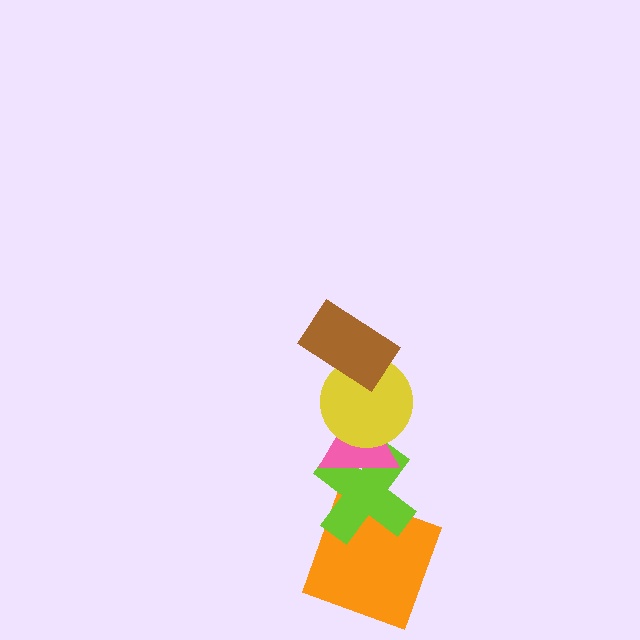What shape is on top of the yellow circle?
The brown rectangle is on top of the yellow circle.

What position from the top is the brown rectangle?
The brown rectangle is 1st from the top.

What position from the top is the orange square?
The orange square is 5th from the top.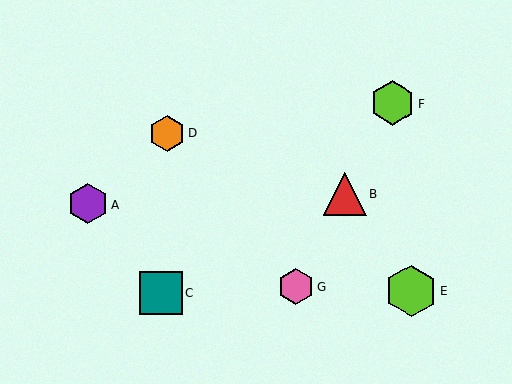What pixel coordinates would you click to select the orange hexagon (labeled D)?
Click at (168, 133) to select the orange hexagon D.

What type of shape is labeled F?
Shape F is a lime hexagon.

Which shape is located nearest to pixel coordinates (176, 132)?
The orange hexagon (labeled D) at (168, 133) is nearest to that location.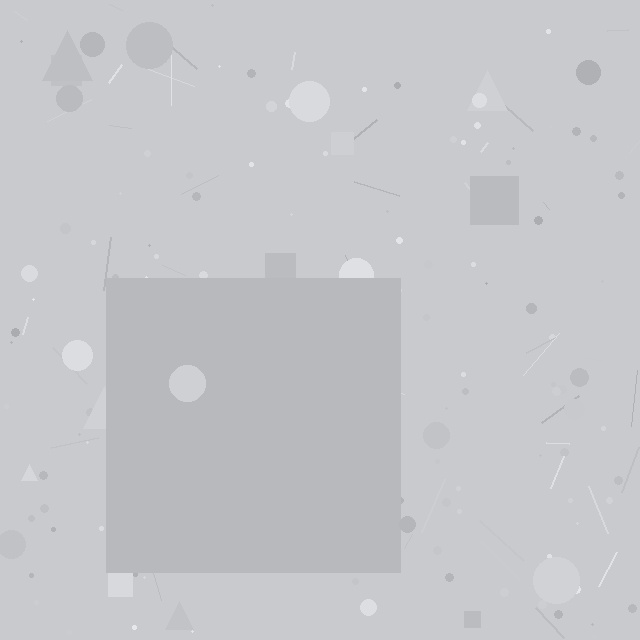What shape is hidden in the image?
A square is hidden in the image.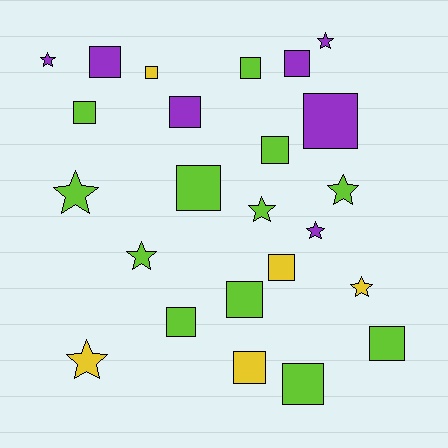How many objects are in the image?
There are 24 objects.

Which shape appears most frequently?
Square, with 15 objects.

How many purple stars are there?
There are 3 purple stars.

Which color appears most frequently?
Lime, with 12 objects.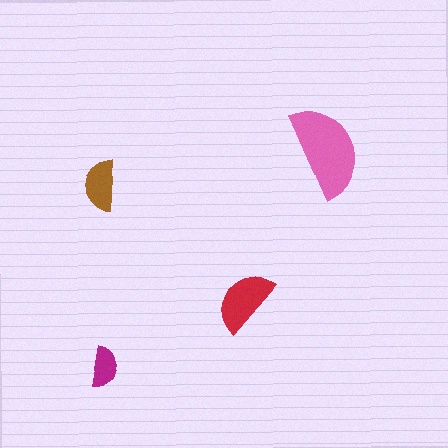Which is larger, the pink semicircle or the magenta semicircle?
The pink one.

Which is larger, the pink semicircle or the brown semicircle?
The pink one.